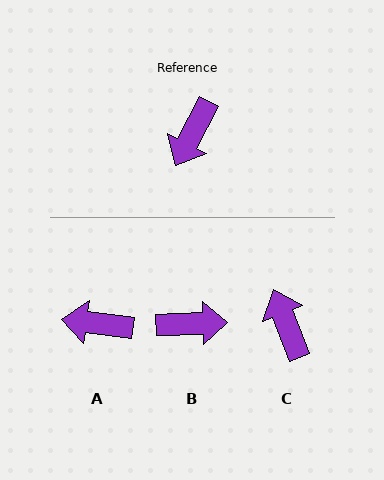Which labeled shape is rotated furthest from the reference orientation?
C, about 131 degrees away.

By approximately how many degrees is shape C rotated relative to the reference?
Approximately 131 degrees clockwise.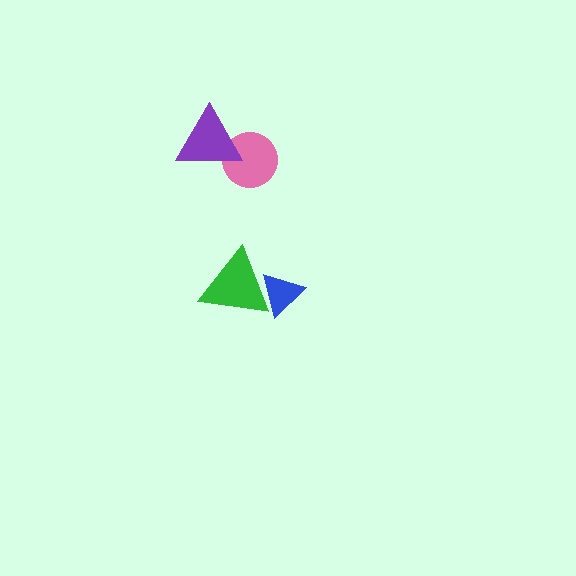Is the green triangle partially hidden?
No, no other shape covers it.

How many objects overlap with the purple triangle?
1 object overlaps with the purple triangle.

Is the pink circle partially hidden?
Yes, it is partially covered by another shape.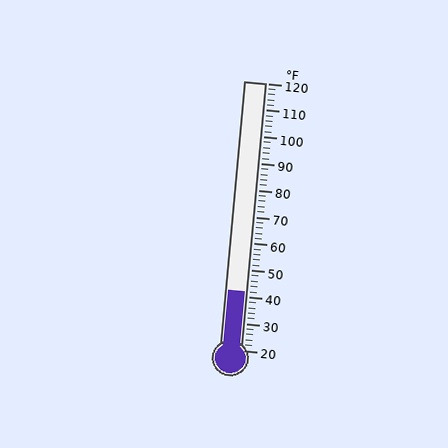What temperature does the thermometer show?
The thermometer shows approximately 42°F.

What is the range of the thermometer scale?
The thermometer scale ranges from 20°F to 120°F.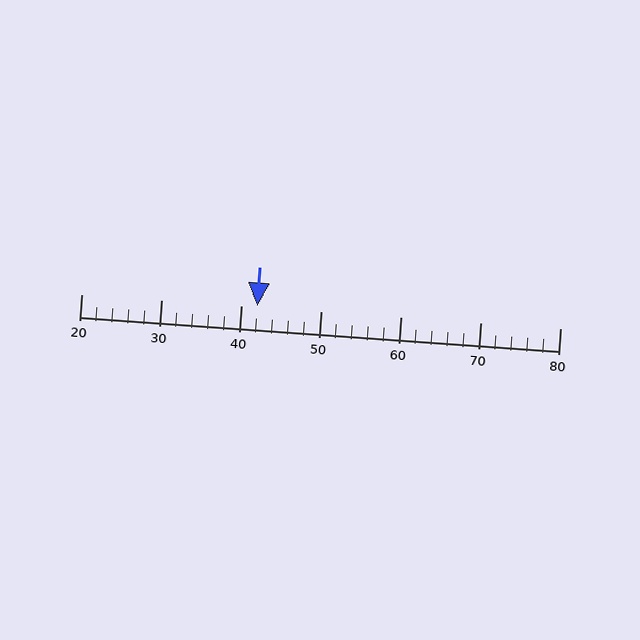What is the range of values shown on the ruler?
The ruler shows values from 20 to 80.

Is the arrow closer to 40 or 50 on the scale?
The arrow is closer to 40.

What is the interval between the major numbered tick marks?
The major tick marks are spaced 10 units apart.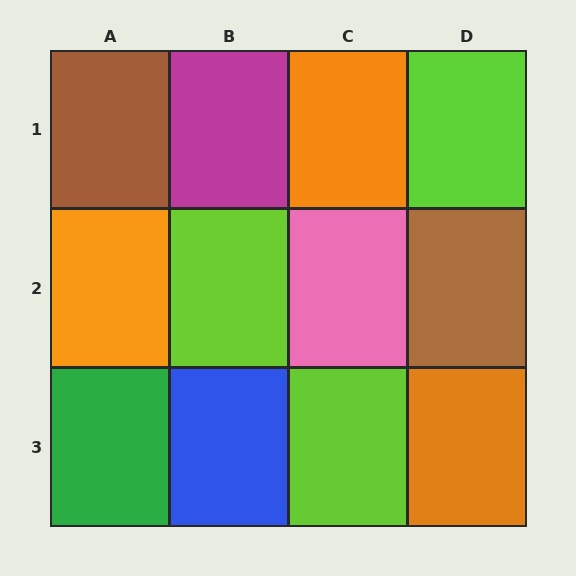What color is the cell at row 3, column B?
Blue.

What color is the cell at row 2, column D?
Brown.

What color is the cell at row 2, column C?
Pink.